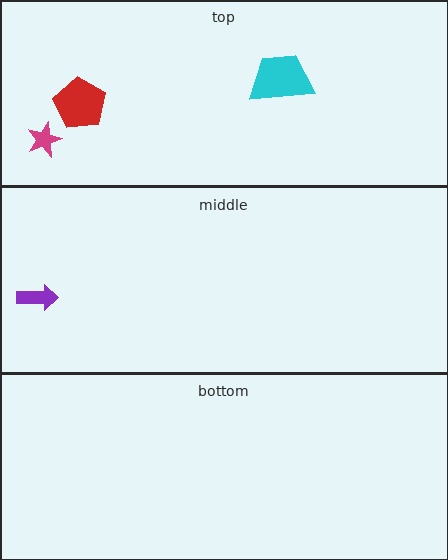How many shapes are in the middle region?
1.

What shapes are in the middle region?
The purple arrow.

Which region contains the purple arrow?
The middle region.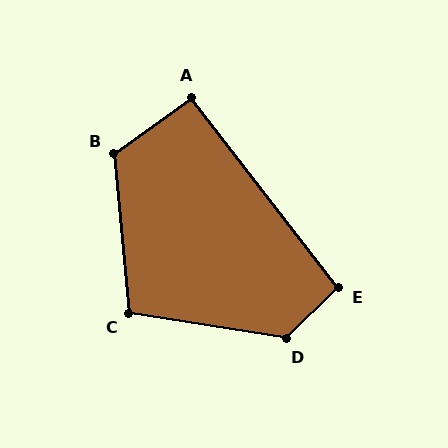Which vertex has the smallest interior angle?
A, at approximately 92 degrees.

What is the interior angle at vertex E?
Approximately 97 degrees (obtuse).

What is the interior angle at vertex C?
Approximately 104 degrees (obtuse).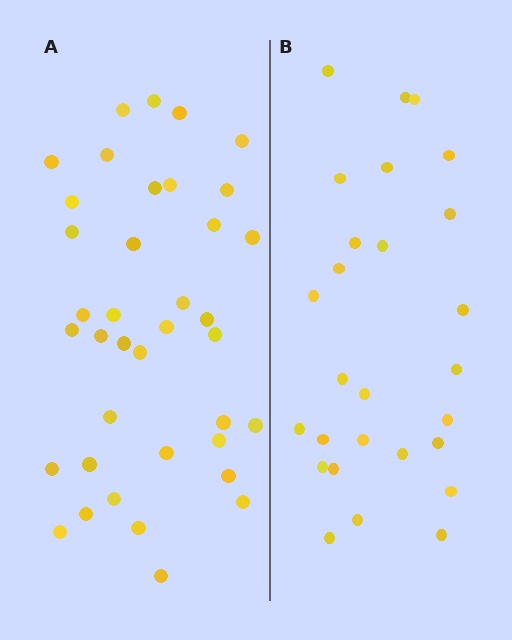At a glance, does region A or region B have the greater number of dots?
Region A (the left region) has more dots.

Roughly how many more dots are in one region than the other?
Region A has roughly 12 or so more dots than region B.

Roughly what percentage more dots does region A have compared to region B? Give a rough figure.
About 40% more.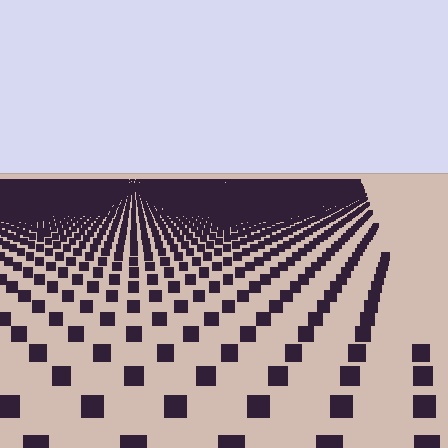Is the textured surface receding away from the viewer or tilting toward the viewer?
The surface is receding away from the viewer. Texture elements get smaller and denser toward the top.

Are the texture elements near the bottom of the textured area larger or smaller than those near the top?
Larger. Near the bottom, elements are closer to the viewer and appear at a bigger on-screen size.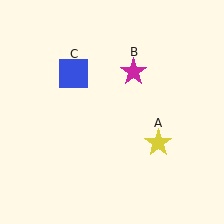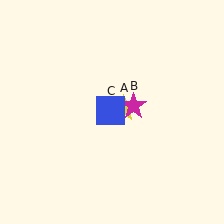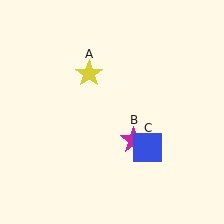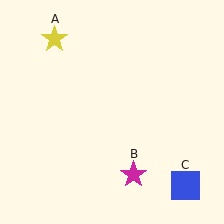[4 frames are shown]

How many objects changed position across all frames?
3 objects changed position: yellow star (object A), magenta star (object B), blue square (object C).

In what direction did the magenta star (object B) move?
The magenta star (object B) moved down.